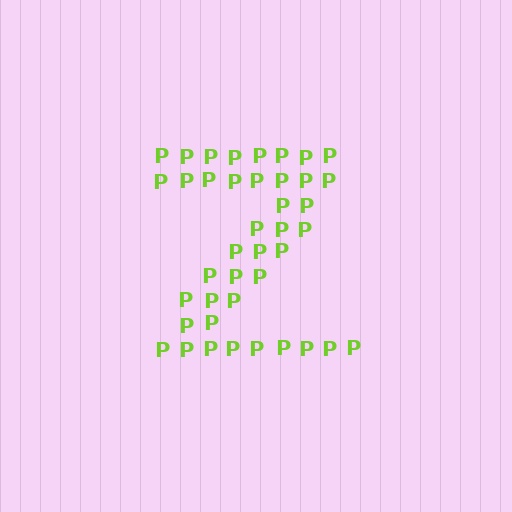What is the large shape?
The large shape is the letter Z.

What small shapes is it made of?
It is made of small letter P's.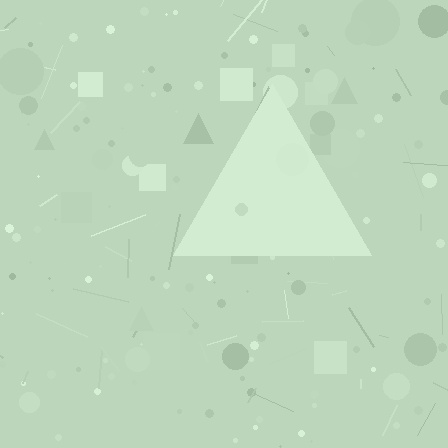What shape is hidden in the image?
A triangle is hidden in the image.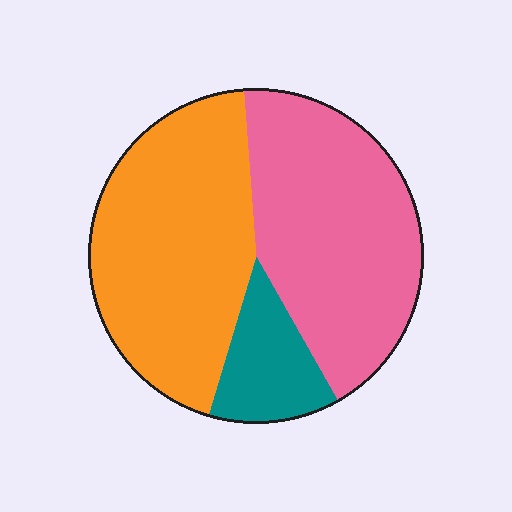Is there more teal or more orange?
Orange.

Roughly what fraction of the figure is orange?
Orange takes up between a quarter and a half of the figure.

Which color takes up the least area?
Teal, at roughly 15%.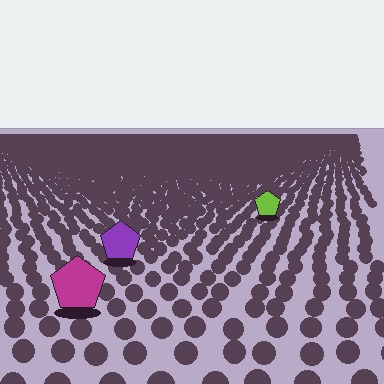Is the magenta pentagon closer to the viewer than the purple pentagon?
Yes. The magenta pentagon is closer — you can tell from the texture gradient: the ground texture is coarser near it.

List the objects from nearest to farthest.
From nearest to farthest: the magenta pentagon, the purple pentagon, the lime pentagon.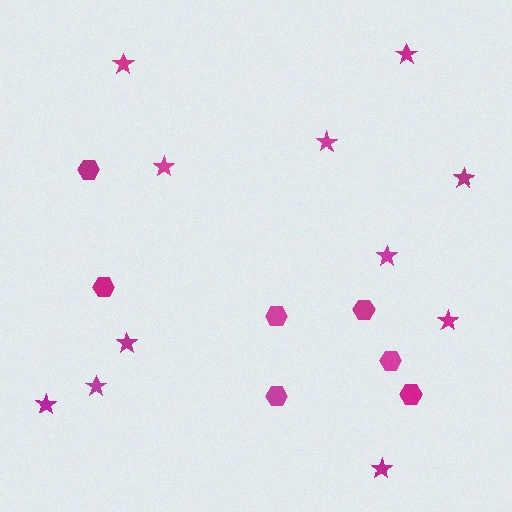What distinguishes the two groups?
There are 2 groups: one group of hexagons (7) and one group of stars (11).